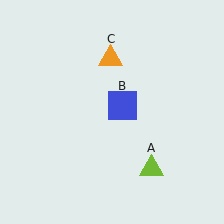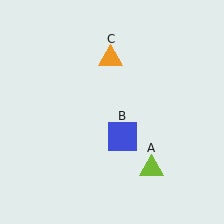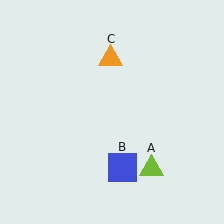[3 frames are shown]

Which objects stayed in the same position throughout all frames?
Lime triangle (object A) and orange triangle (object C) remained stationary.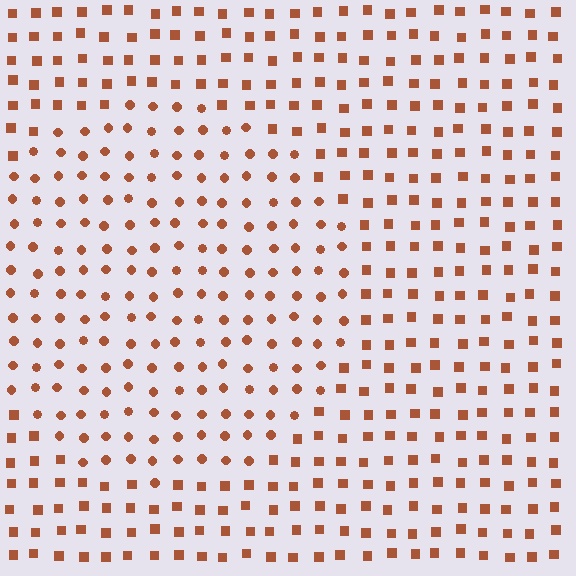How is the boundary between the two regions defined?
The boundary is defined by a change in element shape: circles inside vs. squares outside. All elements share the same color and spacing.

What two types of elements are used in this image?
The image uses circles inside the circle region and squares outside it.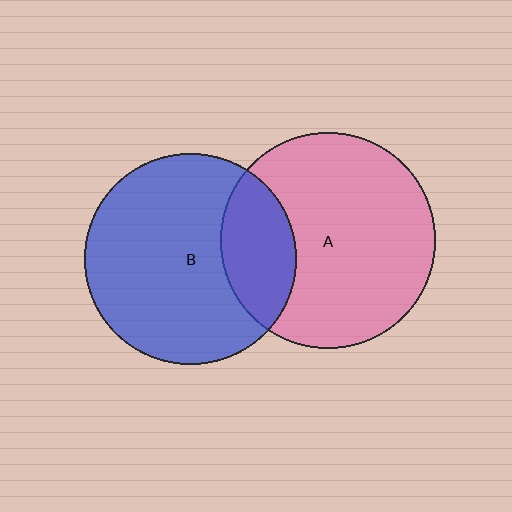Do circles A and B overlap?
Yes.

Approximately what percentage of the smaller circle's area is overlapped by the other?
Approximately 25%.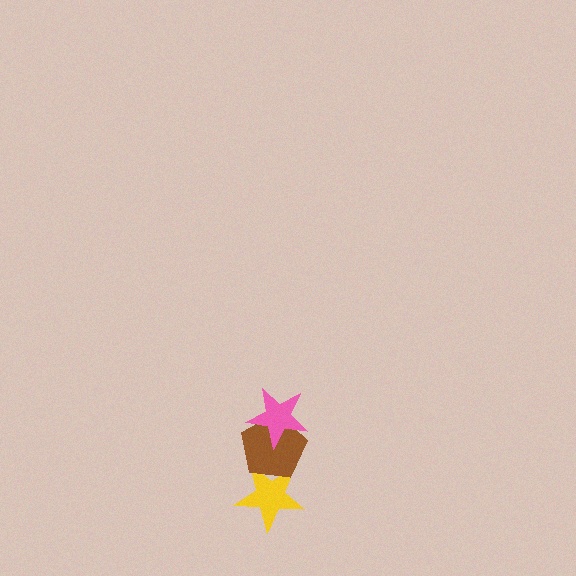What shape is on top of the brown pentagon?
The pink star is on top of the brown pentagon.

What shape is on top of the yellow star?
The brown pentagon is on top of the yellow star.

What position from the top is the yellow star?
The yellow star is 3rd from the top.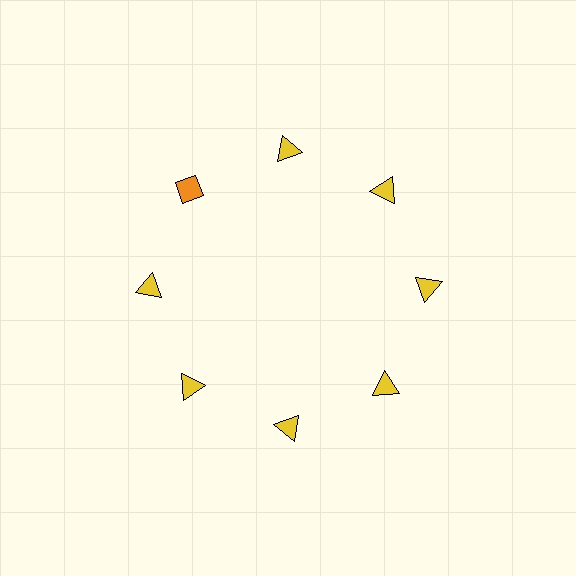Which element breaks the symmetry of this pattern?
The orange diamond at roughly the 10 o'clock position breaks the symmetry. All other shapes are yellow triangles.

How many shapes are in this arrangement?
There are 8 shapes arranged in a ring pattern.